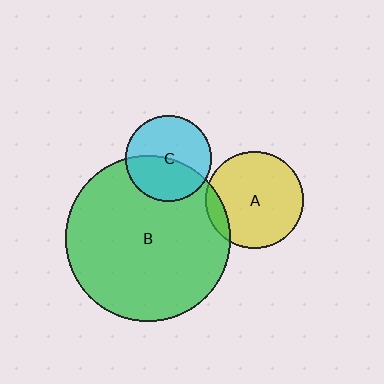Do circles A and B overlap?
Yes.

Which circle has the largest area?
Circle B (green).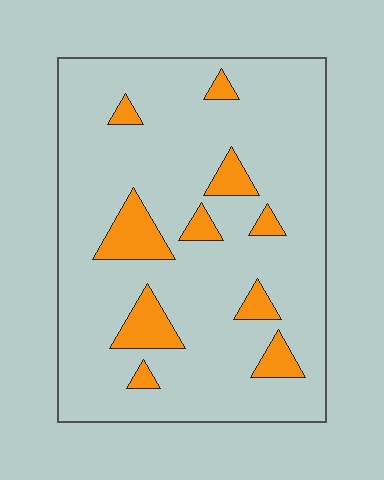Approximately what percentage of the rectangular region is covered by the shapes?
Approximately 15%.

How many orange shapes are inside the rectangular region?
10.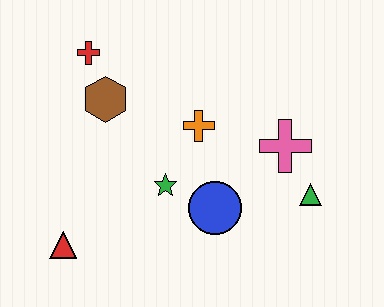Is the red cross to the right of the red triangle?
Yes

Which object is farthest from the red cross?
The green triangle is farthest from the red cross.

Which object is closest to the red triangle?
The green star is closest to the red triangle.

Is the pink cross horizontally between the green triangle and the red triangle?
Yes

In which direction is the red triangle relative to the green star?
The red triangle is to the left of the green star.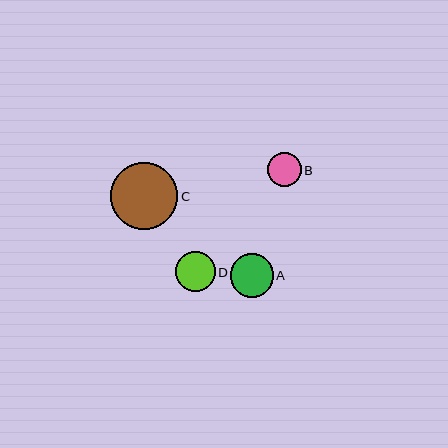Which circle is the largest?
Circle C is the largest with a size of approximately 67 pixels.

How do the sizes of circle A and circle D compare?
Circle A and circle D are approximately the same size.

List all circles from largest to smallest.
From largest to smallest: C, A, D, B.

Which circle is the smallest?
Circle B is the smallest with a size of approximately 34 pixels.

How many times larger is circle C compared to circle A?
Circle C is approximately 1.6 times the size of circle A.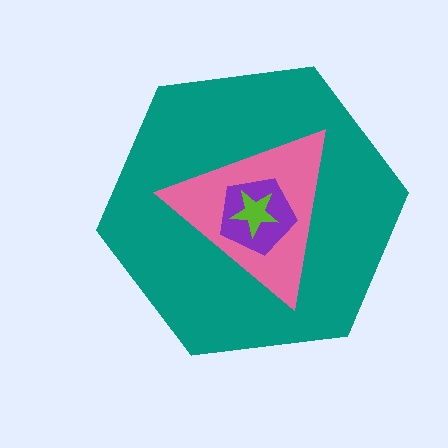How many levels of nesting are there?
4.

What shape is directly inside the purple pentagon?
The lime star.